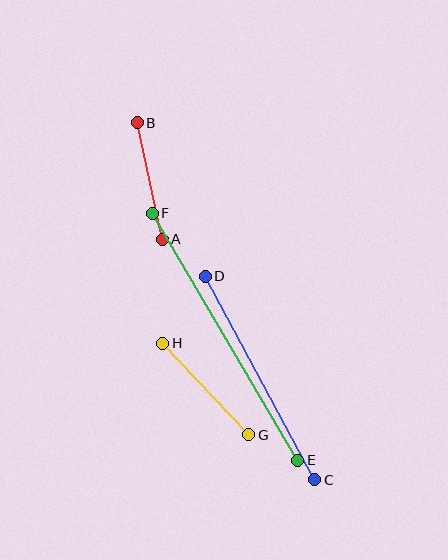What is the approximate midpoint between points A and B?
The midpoint is at approximately (150, 181) pixels.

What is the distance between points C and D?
The distance is approximately 231 pixels.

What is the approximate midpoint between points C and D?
The midpoint is at approximately (260, 378) pixels.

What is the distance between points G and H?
The distance is approximately 125 pixels.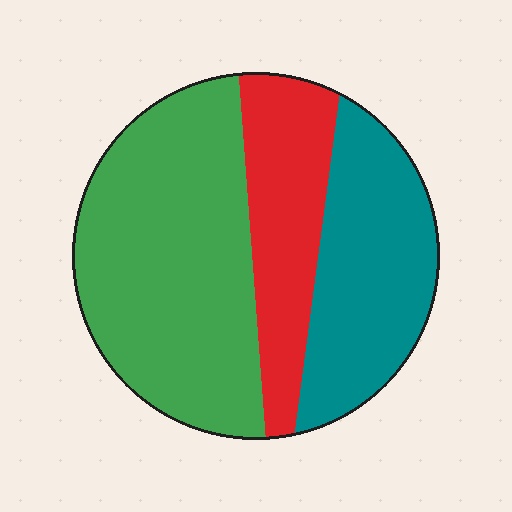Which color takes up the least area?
Red, at roughly 20%.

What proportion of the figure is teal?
Teal covers 29% of the figure.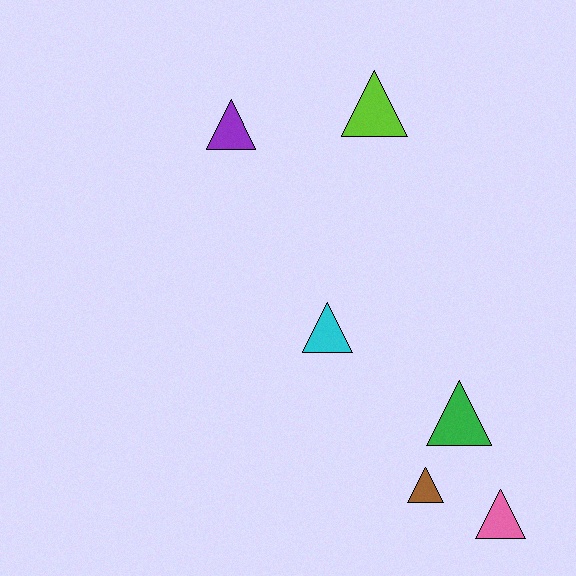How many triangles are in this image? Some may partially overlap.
There are 6 triangles.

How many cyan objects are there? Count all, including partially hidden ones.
There is 1 cyan object.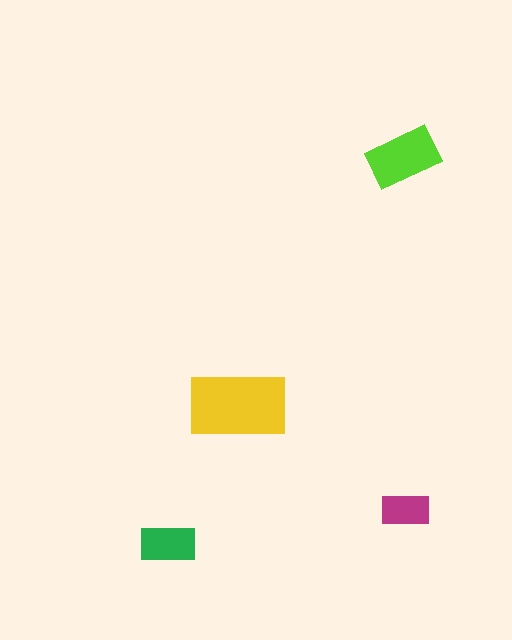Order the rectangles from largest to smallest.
the yellow one, the lime one, the green one, the magenta one.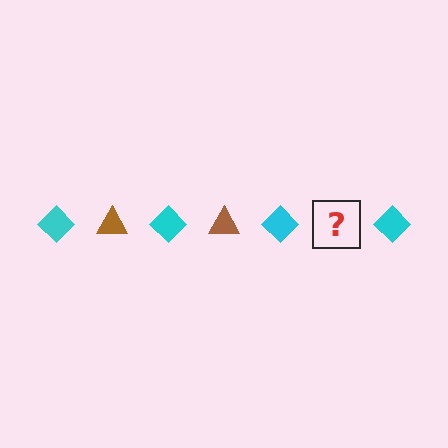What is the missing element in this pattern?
The missing element is a brown triangle.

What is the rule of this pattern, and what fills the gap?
The rule is that the pattern alternates between cyan diamond and brown triangle. The gap should be filled with a brown triangle.